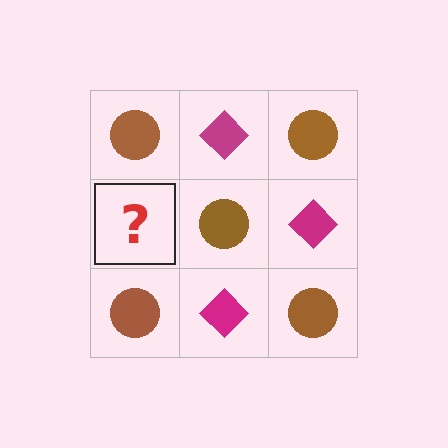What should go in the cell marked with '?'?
The missing cell should contain a magenta diamond.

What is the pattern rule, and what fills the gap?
The rule is that it alternates brown circle and magenta diamond in a checkerboard pattern. The gap should be filled with a magenta diamond.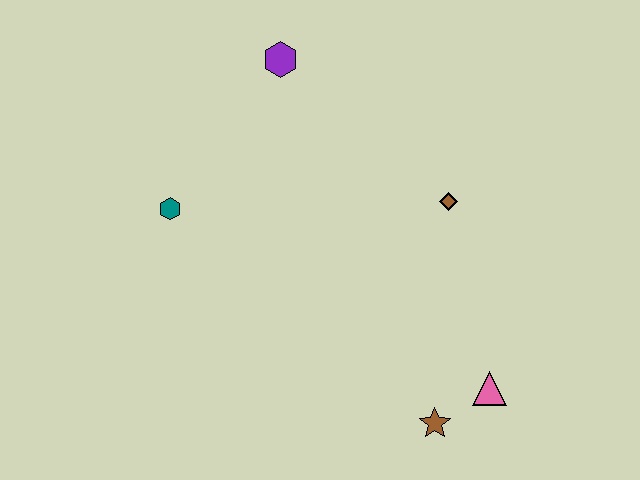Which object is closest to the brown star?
The pink triangle is closest to the brown star.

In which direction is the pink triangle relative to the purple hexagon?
The pink triangle is below the purple hexagon.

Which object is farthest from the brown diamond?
The teal hexagon is farthest from the brown diamond.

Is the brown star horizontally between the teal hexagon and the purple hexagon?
No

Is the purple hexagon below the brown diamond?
No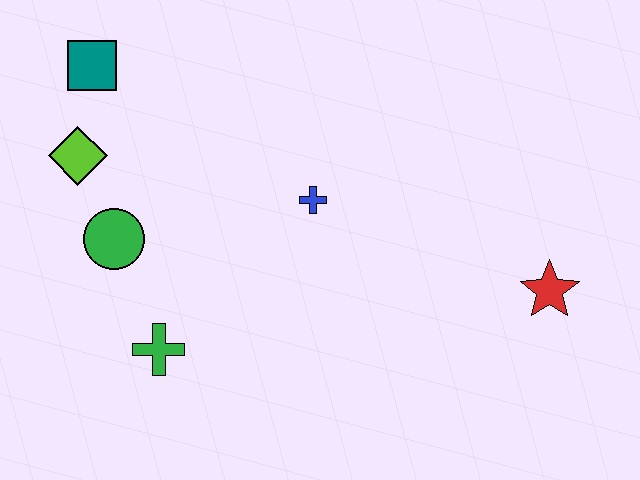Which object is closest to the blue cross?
The green circle is closest to the blue cross.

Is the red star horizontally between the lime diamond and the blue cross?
No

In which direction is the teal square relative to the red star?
The teal square is to the left of the red star.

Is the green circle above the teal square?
No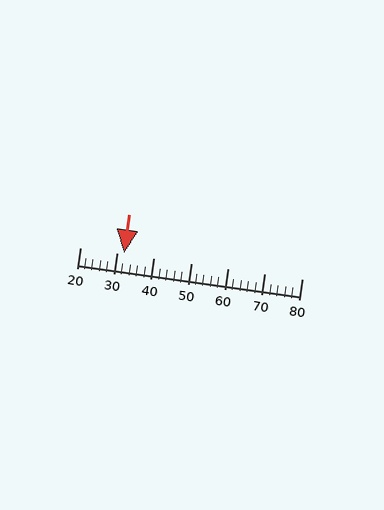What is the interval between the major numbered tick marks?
The major tick marks are spaced 10 units apart.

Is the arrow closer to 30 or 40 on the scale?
The arrow is closer to 30.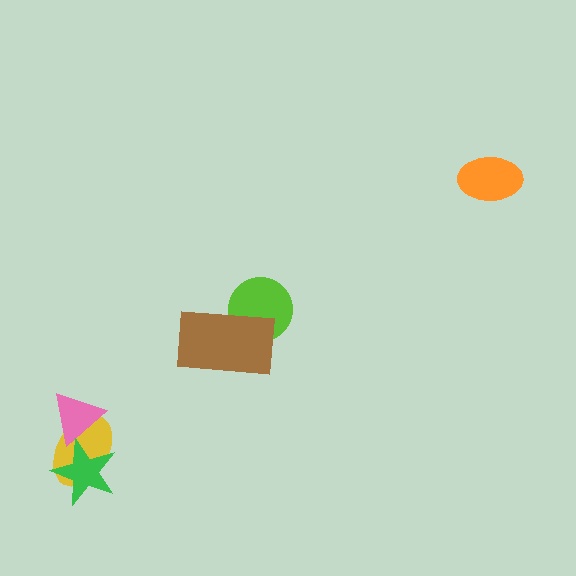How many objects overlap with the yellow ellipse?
2 objects overlap with the yellow ellipse.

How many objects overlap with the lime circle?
1 object overlaps with the lime circle.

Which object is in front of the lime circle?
The brown rectangle is in front of the lime circle.